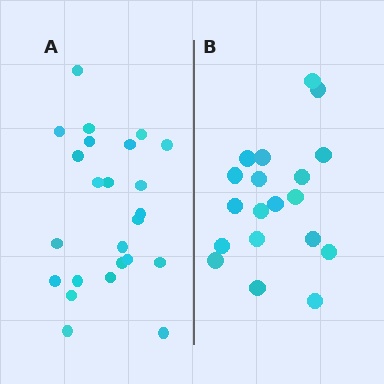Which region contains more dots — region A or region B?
Region A (the left region) has more dots.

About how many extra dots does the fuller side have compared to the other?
Region A has about 5 more dots than region B.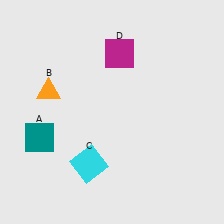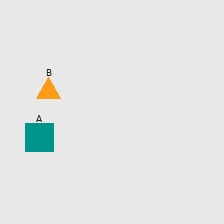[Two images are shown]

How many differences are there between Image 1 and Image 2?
There are 2 differences between the two images.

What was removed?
The cyan square (C), the magenta square (D) were removed in Image 2.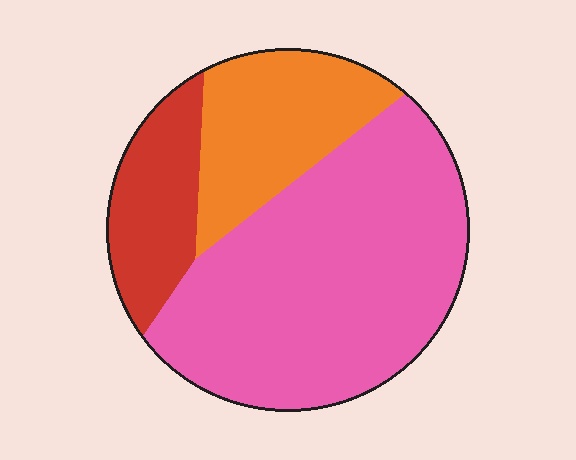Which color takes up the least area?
Red, at roughly 15%.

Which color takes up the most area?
Pink, at roughly 60%.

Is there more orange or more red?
Orange.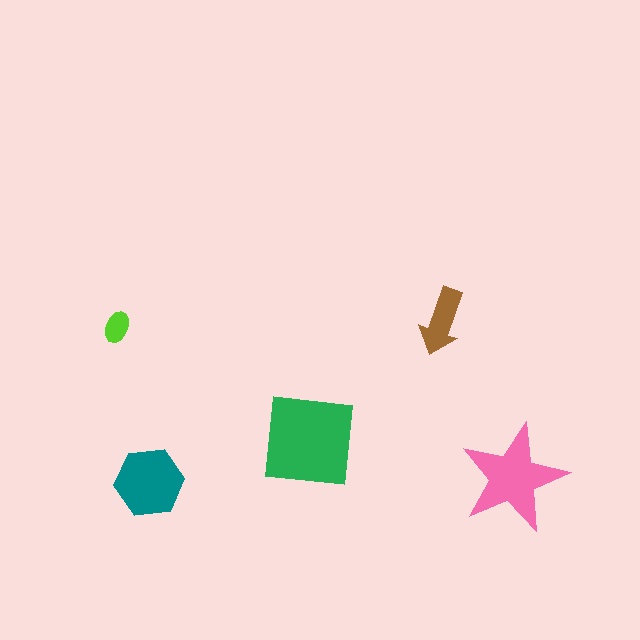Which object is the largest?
The green square.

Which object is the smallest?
The lime ellipse.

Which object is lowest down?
The teal hexagon is bottommost.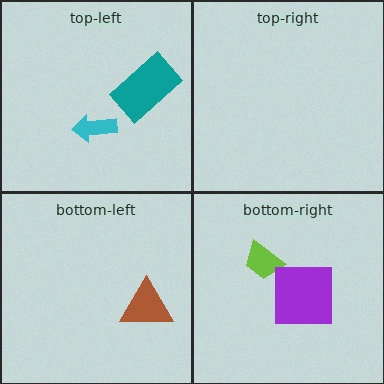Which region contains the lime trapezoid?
The bottom-right region.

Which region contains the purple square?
The bottom-right region.